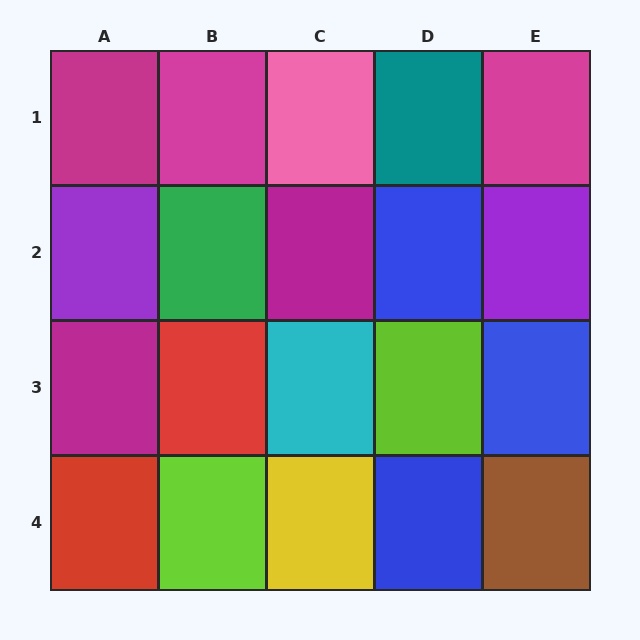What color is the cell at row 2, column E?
Purple.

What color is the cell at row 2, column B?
Green.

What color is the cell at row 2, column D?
Blue.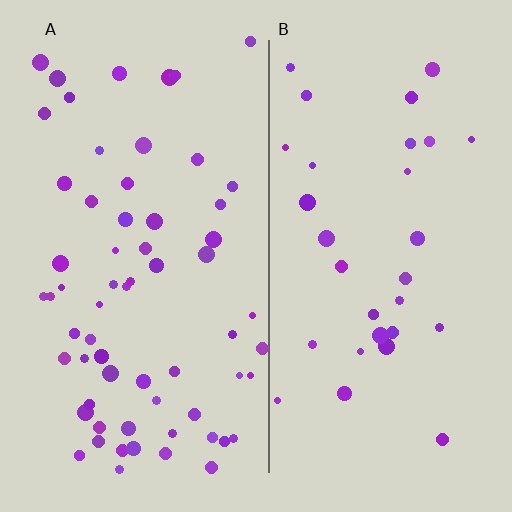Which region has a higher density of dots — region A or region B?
A (the left).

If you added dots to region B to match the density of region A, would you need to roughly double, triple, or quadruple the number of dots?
Approximately double.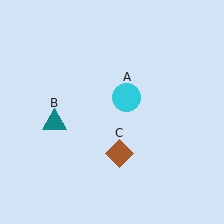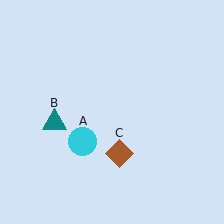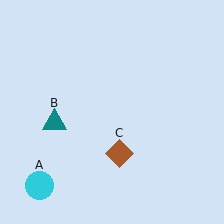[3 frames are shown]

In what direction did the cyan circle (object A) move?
The cyan circle (object A) moved down and to the left.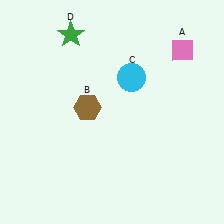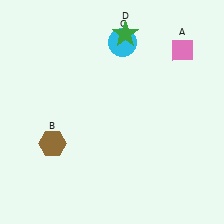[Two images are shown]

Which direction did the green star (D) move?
The green star (D) moved right.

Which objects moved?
The objects that moved are: the brown hexagon (B), the cyan circle (C), the green star (D).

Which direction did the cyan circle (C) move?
The cyan circle (C) moved up.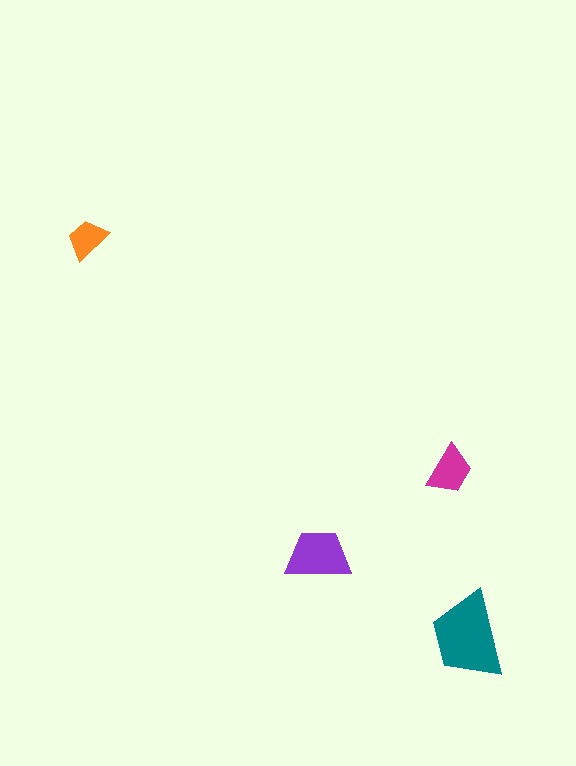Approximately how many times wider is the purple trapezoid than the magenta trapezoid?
About 1.5 times wider.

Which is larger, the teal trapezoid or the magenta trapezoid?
The teal one.